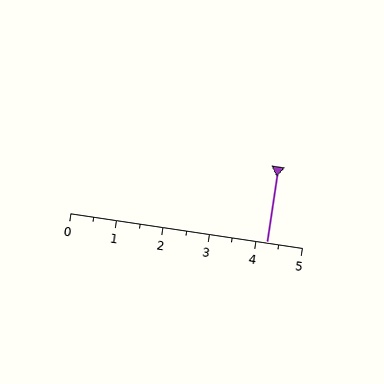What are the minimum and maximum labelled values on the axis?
The axis runs from 0 to 5.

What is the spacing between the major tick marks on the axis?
The major ticks are spaced 1 apart.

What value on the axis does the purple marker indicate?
The marker indicates approximately 4.2.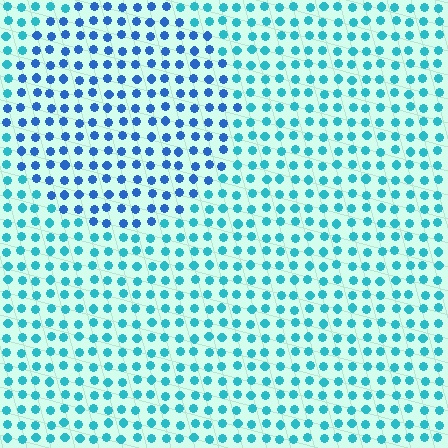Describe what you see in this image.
The image is filled with small cyan elements in a uniform arrangement. A circle-shaped region is visible where the elements are tinted to a slightly different hue, forming a subtle color boundary.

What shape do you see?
I see a circle.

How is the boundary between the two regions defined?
The boundary is defined purely by a slight shift in hue (about 32 degrees). Spacing, size, and orientation are identical on both sides.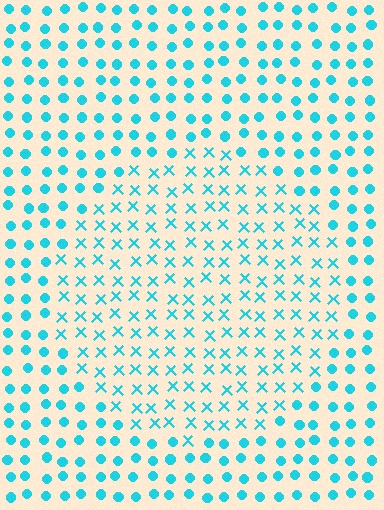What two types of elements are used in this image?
The image uses X marks inside the circle region and circles outside it.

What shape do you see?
I see a circle.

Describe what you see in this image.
The image is filled with small cyan elements arranged in a uniform grid. A circle-shaped region contains X marks, while the surrounding area contains circles. The boundary is defined purely by the change in element shape.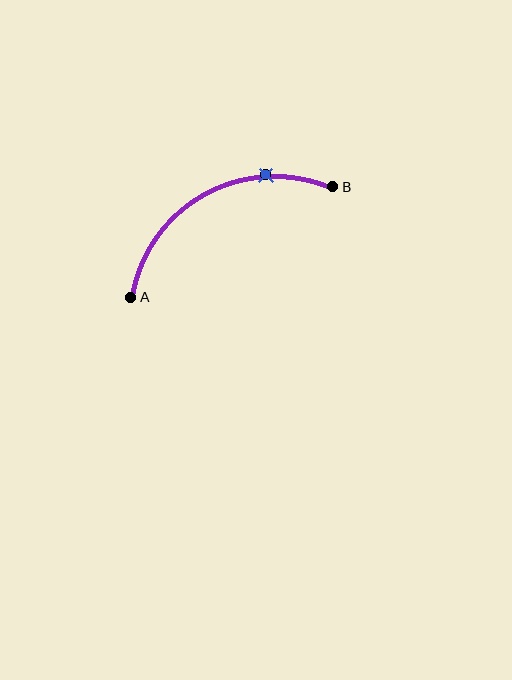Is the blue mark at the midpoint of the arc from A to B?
No. The blue mark lies on the arc but is closer to endpoint B. The arc midpoint would be at the point on the curve equidistant along the arc from both A and B.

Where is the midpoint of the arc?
The arc midpoint is the point on the curve farthest from the straight line joining A and B. It sits above that line.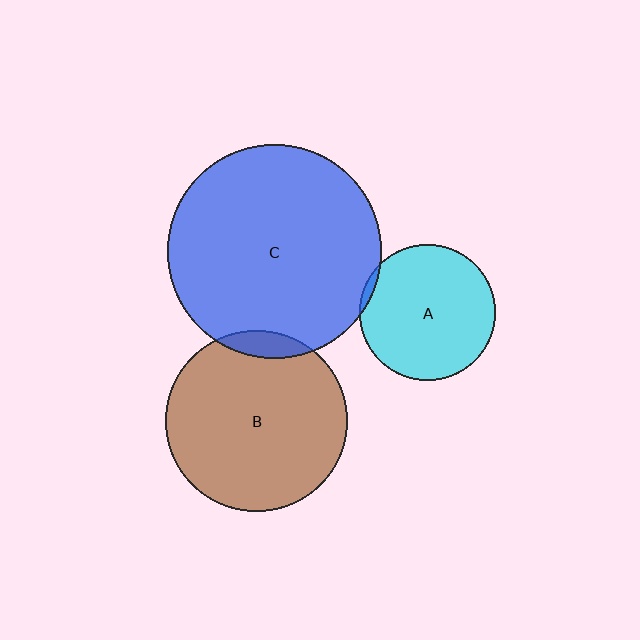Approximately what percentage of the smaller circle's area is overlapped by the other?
Approximately 5%.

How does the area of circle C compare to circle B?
Approximately 1.4 times.